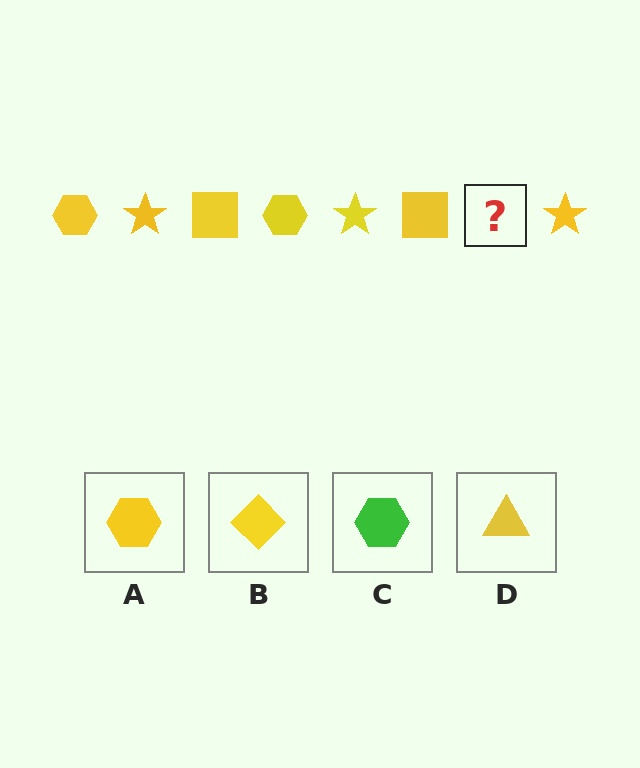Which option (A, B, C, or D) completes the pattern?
A.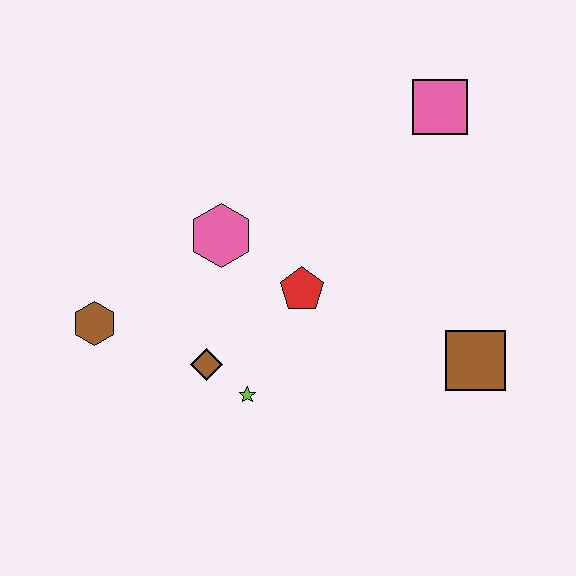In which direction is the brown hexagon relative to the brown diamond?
The brown hexagon is to the left of the brown diamond.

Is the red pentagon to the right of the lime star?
Yes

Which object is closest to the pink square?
The red pentagon is closest to the pink square.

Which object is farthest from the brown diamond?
The pink square is farthest from the brown diamond.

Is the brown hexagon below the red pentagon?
Yes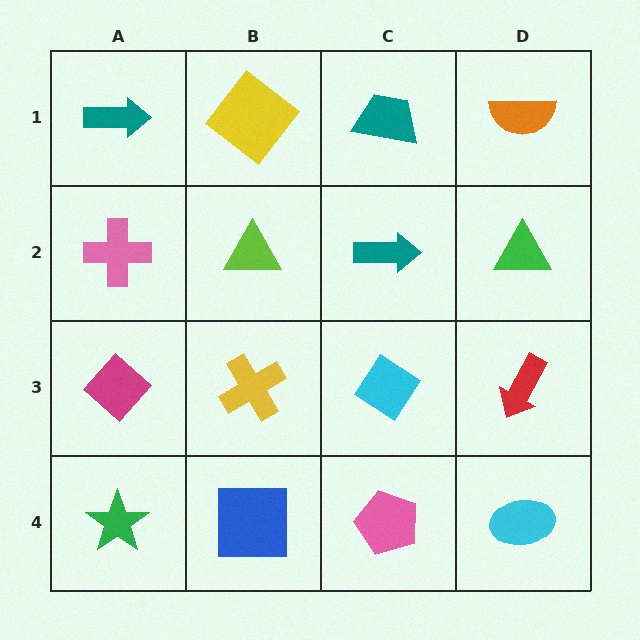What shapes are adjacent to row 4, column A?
A magenta diamond (row 3, column A), a blue square (row 4, column B).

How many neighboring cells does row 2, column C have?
4.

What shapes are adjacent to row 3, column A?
A pink cross (row 2, column A), a green star (row 4, column A), a yellow cross (row 3, column B).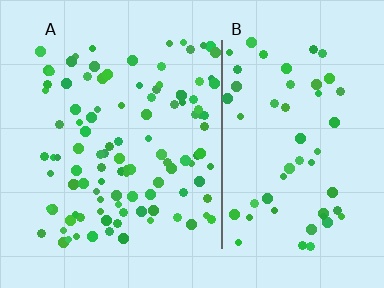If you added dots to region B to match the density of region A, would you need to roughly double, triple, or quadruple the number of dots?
Approximately double.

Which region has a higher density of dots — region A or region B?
A (the left).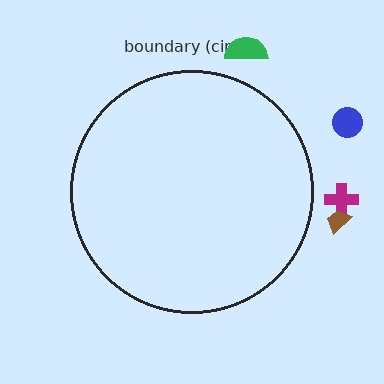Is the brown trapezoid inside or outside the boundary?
Outside.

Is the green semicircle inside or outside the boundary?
Outside.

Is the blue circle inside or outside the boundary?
Outside.